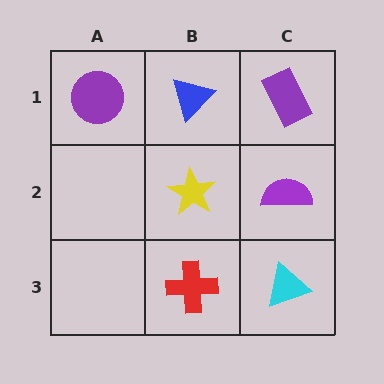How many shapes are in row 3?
2 shapes.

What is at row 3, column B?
A red cross.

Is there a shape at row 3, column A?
No, that cell is empty.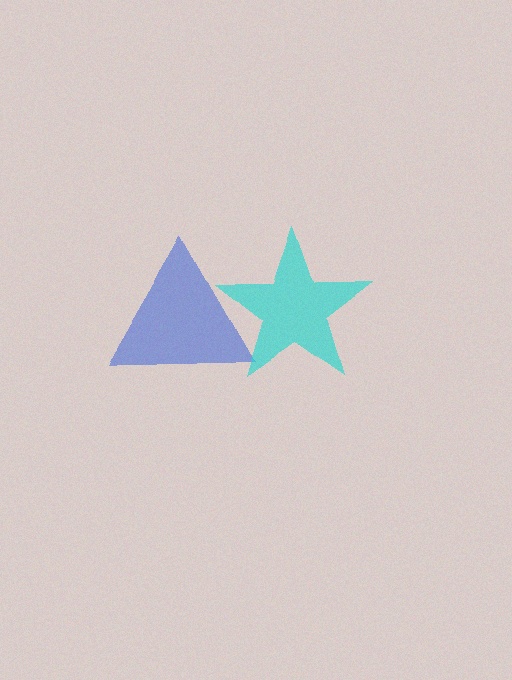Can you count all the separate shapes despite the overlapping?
Yes, there are 2 separate shapes.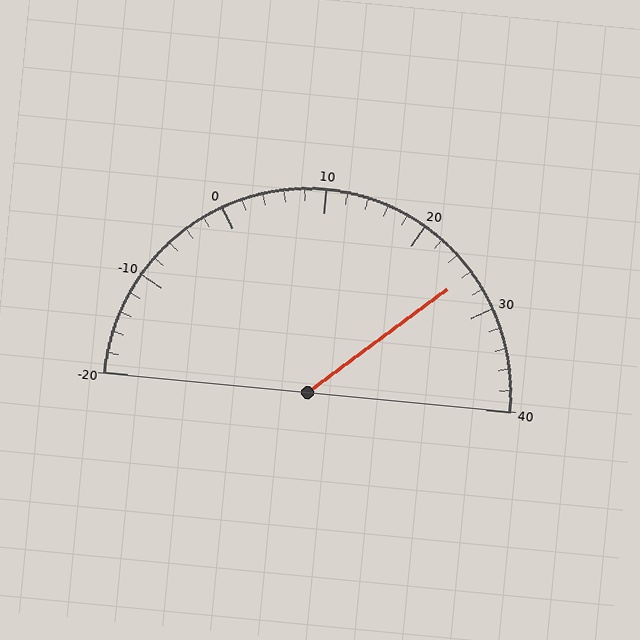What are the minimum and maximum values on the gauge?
The gauge ranges from -20 to 40.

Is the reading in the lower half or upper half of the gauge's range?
The reading is in the upper half of the range (-20 to 40).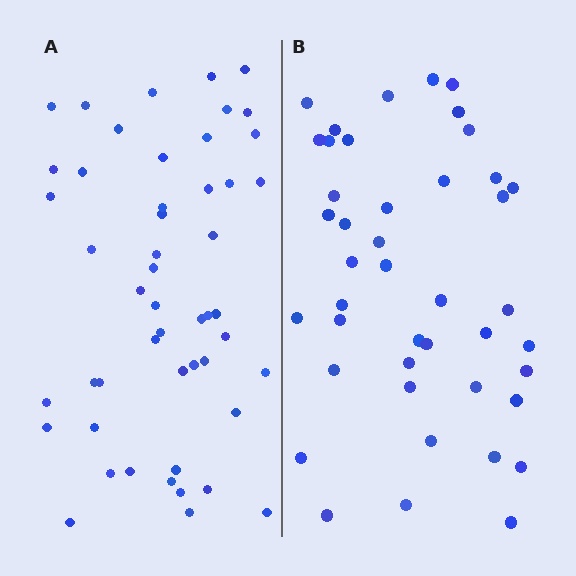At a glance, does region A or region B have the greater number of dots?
Region A (the left region) has more dots.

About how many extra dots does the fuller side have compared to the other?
Region A has roughly 8 or so more dots than region B.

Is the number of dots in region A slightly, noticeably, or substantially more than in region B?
Region A has only slightly more — the two regions are fairly close. The ratio is roughly 1.2 to 1.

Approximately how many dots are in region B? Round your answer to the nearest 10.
About 40 dots. (The exact count is 43, which rounds to 40.)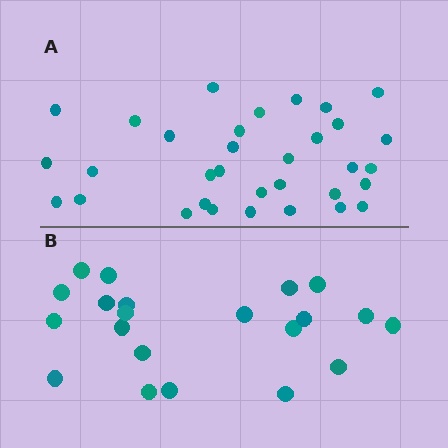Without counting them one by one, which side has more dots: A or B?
Region A (the top region) has more dots.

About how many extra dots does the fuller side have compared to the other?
Region A has roughly 12 or so more dots than region B.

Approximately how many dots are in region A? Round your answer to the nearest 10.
About 30 dots. (The exact count is 33, which rounds to 30.)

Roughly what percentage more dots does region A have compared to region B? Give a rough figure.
About 55% more.